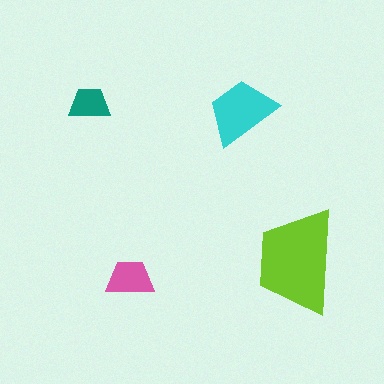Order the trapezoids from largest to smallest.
the lime one, the cyan one, the pink one, the teal one.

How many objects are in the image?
There are 4 objects in the image.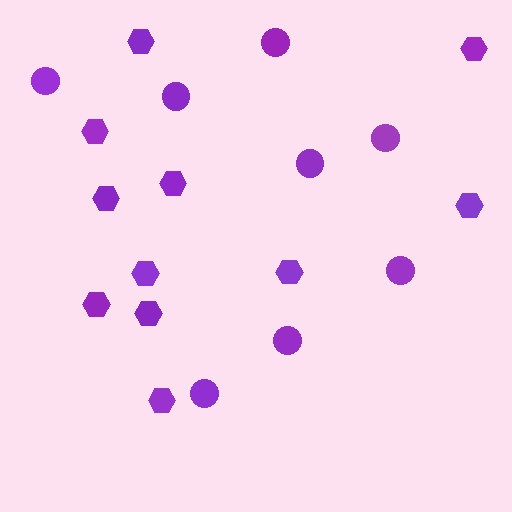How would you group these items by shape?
There are 2 groups: one group of hexagons (11) and one group of circles (8).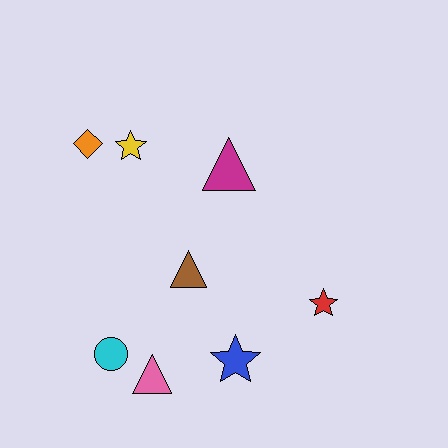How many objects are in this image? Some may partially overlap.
There are 8 objects.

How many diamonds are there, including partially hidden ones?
There is 1 diamond.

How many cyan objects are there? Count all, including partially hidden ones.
There is 1 cyan object.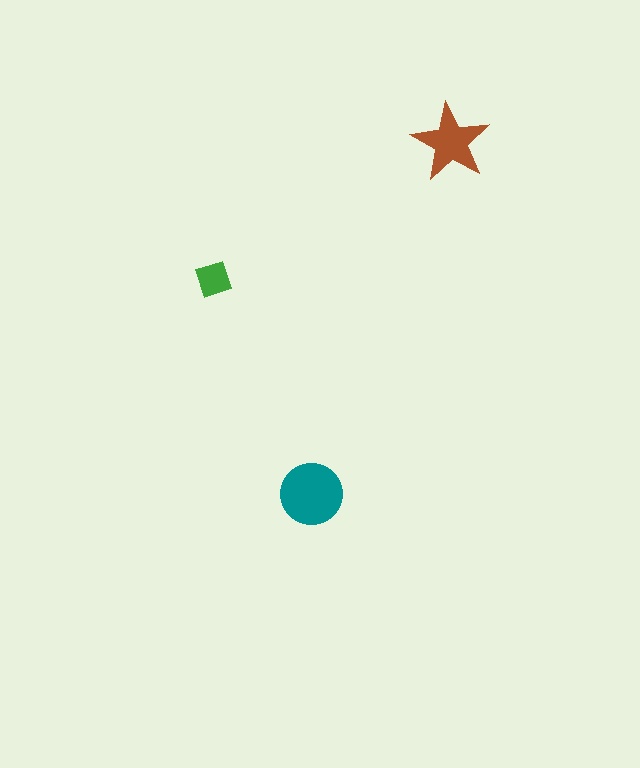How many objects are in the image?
There are 3 objects in the image.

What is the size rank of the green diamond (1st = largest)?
3rd.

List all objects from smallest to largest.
The green diamond, the brown star, the teal circle.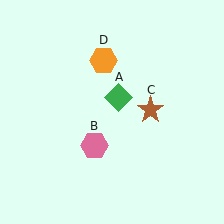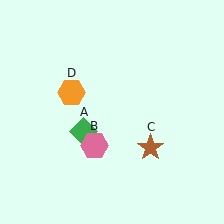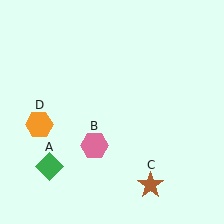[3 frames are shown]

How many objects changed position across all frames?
3 objects changed position: green diamond (object A), brown star (object C), orange hexagon (object D).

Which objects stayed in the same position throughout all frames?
Pink hexagon (object B) remained stationary.